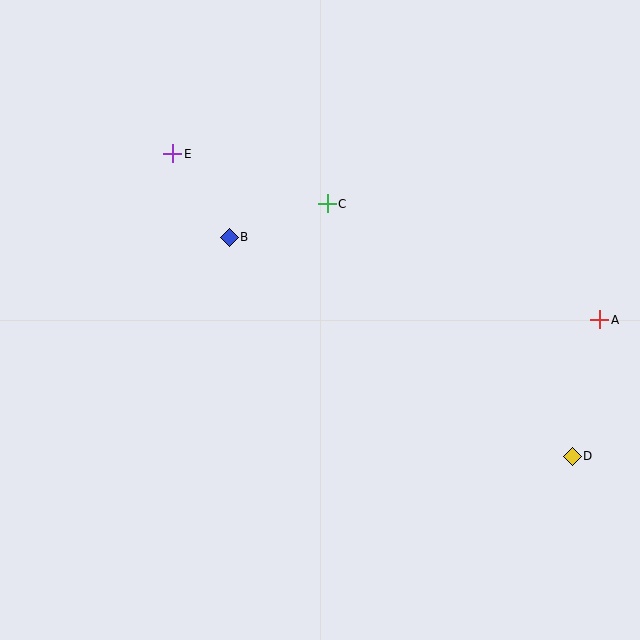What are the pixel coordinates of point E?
Point E is at (173, 154).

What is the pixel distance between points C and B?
The distance between C and B is 104 pixels.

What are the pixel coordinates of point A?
Point A is at (600, 320).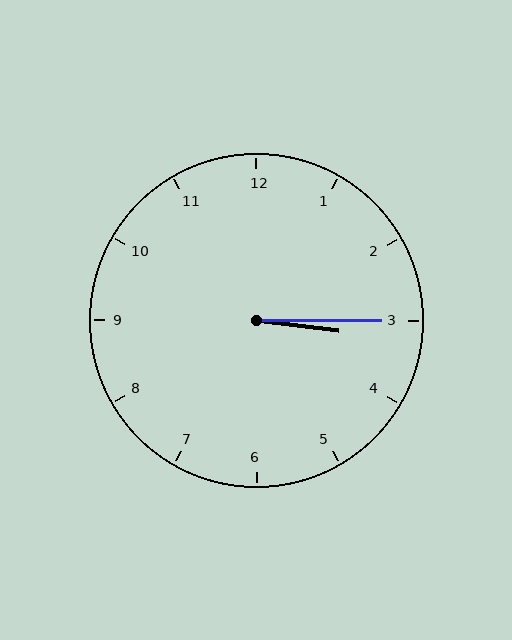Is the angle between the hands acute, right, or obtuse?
It is acute.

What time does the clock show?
3:15.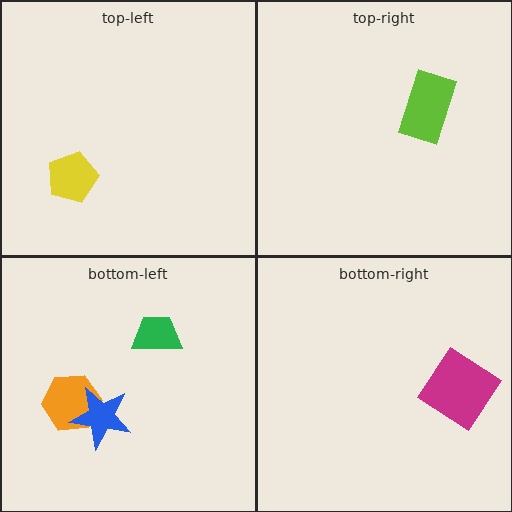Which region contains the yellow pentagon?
The top-left region.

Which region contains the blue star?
The bottom-left region.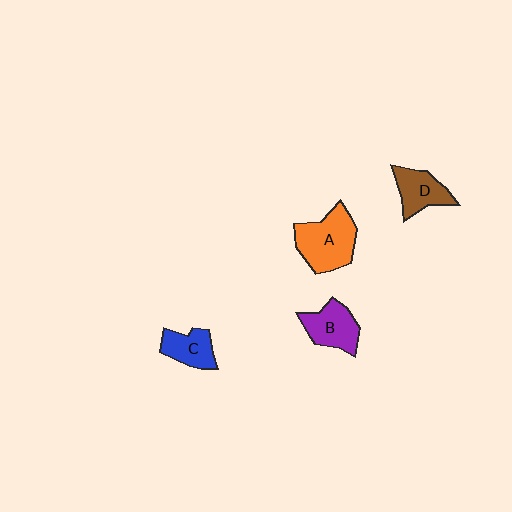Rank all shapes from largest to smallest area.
From largest to smallest: A (orange), B (purple), D (brown), C (blue).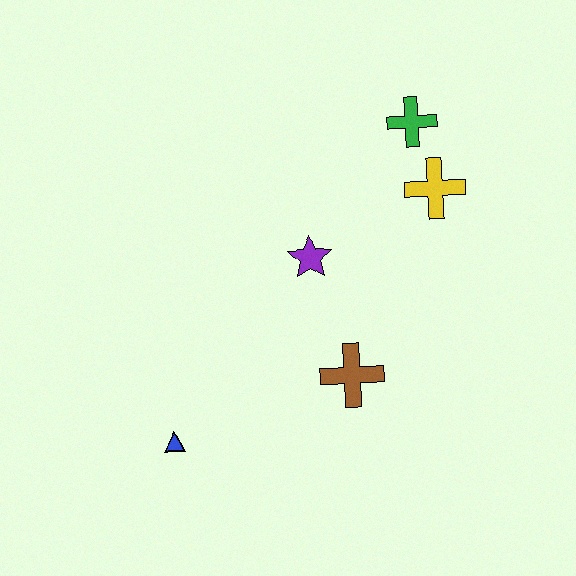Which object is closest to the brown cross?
The purple star is closest to the brown cross.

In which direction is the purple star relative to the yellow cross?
The purple star is to the left of the yellow cross.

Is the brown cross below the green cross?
Yes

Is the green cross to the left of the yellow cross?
Yes